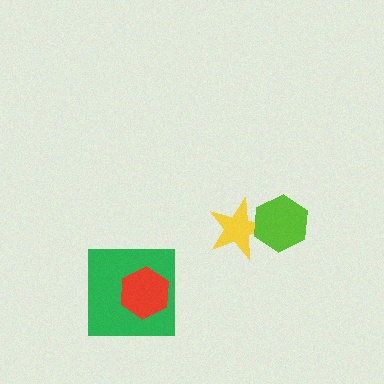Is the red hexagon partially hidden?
No, no other shape covers it.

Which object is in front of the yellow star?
The lime hexagon is in front of the yellow star.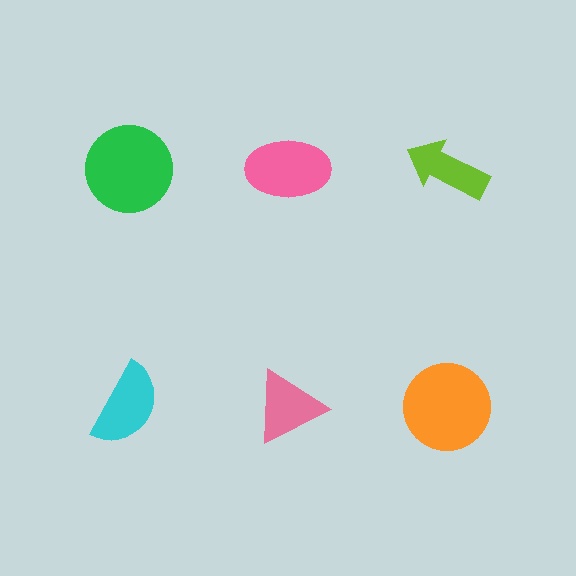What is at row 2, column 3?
An orange circle.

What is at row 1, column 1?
A green circle.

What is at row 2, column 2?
A pink triangle.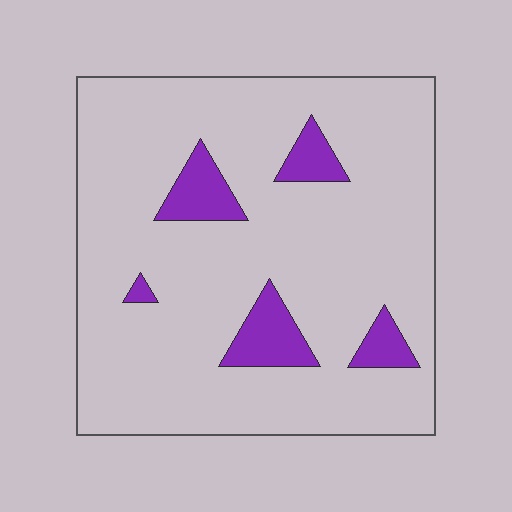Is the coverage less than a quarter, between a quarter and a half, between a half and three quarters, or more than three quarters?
Less than a quarter.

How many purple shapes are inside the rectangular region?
5.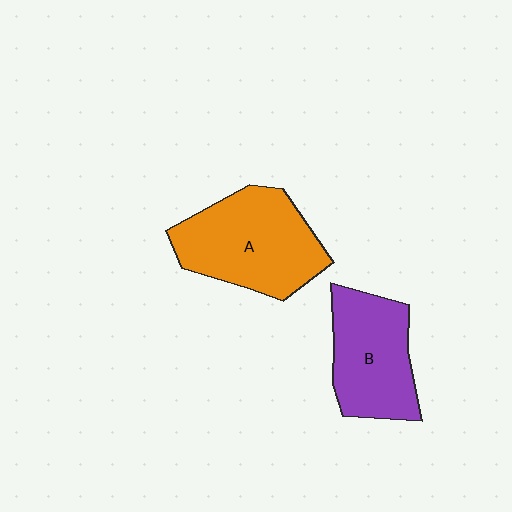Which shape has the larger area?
Shape A (orange).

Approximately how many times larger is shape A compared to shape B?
Approximately 1.2 times.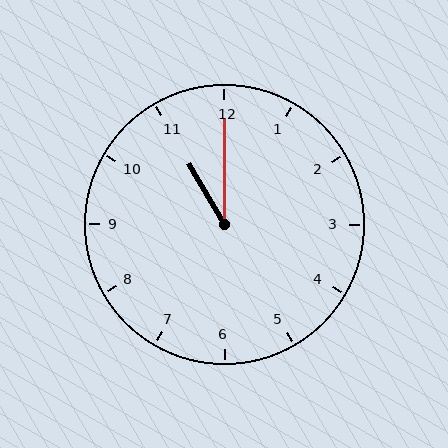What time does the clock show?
11:00.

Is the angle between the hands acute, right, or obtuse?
It is acute.